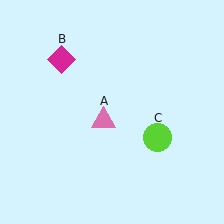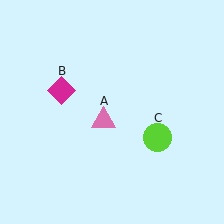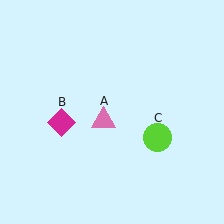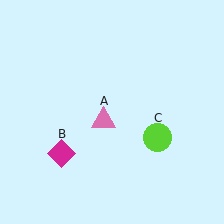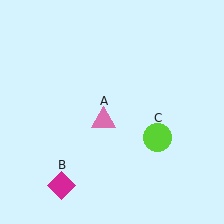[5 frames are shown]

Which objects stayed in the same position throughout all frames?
Pink triangle (object A) and lime circle (object C) remained stationary.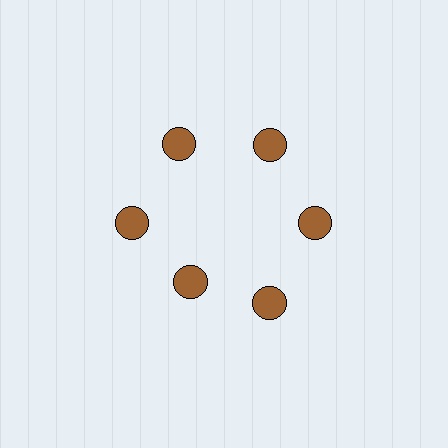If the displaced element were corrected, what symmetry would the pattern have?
It would have 6-fold rotational symmetry — the pattern would map onto itself every 60 degrees.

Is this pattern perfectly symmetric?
No. The 6 brown circles are arranged in a ring, but one element near the 7 o'clock position is pulled inward toward the center, breaking the 6-fold rotational symmetry.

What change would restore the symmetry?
The symmetry would be restored by moving it outward, back onto the ring so that all 6 circles sit at equal angles and equal distance from the center.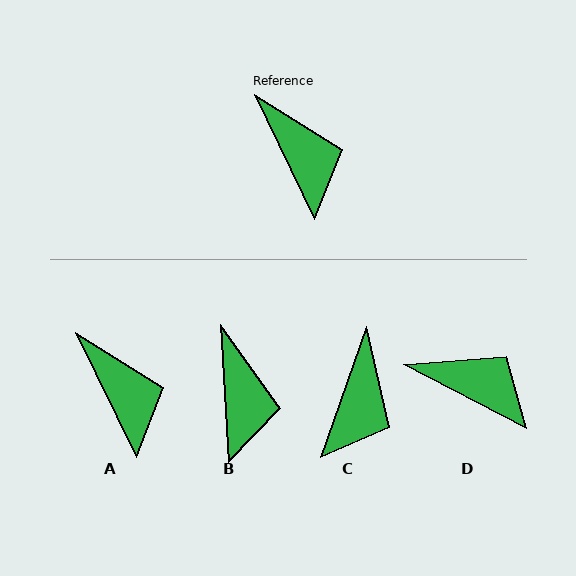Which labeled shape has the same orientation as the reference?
A.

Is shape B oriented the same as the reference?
No, it is off by about 22 degrees.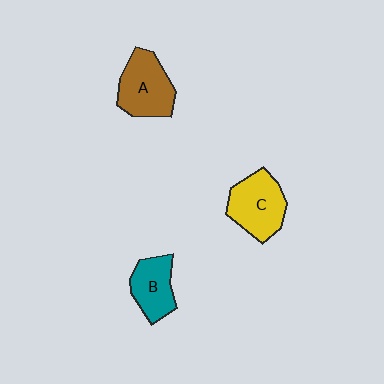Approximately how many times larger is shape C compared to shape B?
Approximately 1.3 times.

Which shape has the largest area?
Shape C (yellow).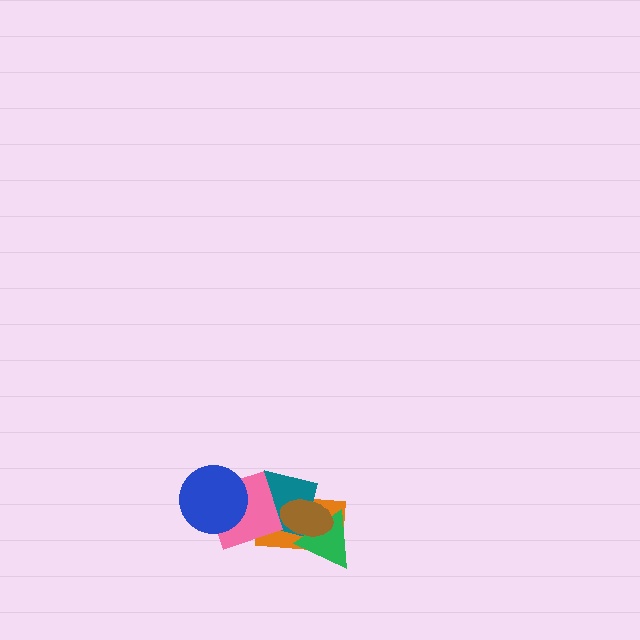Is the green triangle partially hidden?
Yes, it is partially covered by another shape.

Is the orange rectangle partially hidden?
Yes, it is partially covered by another shape.